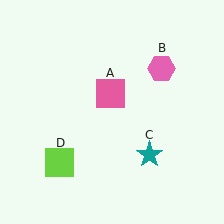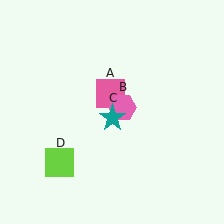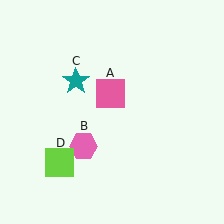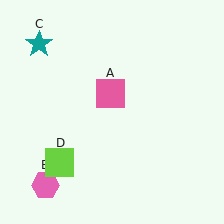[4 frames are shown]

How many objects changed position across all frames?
2 objects changed position: pink hexagon (object B), teal star (object C).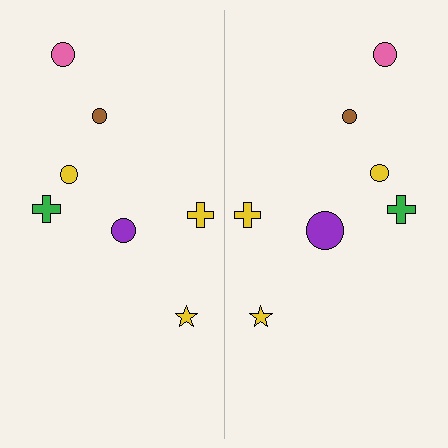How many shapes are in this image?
There are 14 shapes in this image.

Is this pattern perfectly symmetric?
No, the pattern is not perfectly symmetric. The purple circle on the right side has a different size than its mirror counterpart.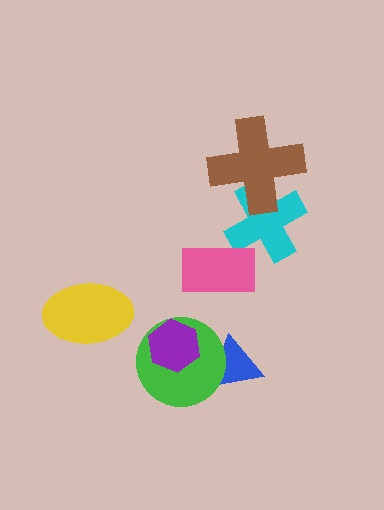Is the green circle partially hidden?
Yes, it is partially covered by another shape.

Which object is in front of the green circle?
The purple hexagon is in front of the green circle.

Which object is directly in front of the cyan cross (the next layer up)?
The brown cross is directly in front of the cyan cross.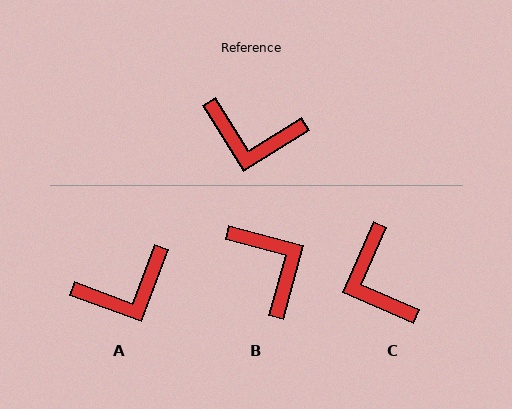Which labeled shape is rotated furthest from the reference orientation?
B, about 133 degrees away.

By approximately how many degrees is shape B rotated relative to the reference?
Approximately 133 degrees counter-clockwise.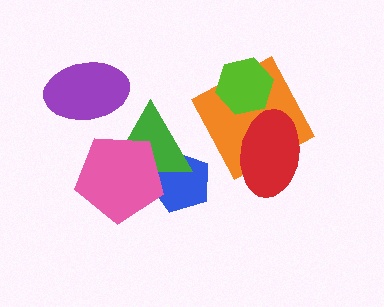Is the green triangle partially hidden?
Yes, it is partially covered by another shape.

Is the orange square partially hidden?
Yes, it is partially covered by another shape.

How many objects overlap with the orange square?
2 objects overlap with the orange square.